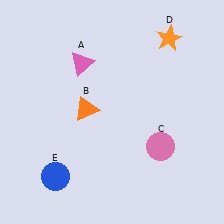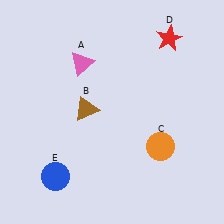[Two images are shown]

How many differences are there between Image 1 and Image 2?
There are 3 differences between the two images.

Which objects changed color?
B changed from orange to brown. C changed from pink to orange. D changed from orange to red.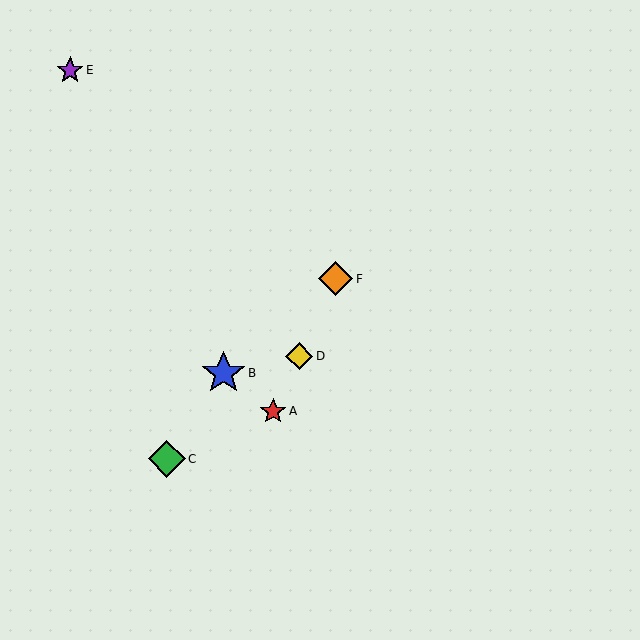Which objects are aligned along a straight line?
Objects A, D, F are aligned along a straight line.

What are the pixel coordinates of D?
Object D is at (299, 356).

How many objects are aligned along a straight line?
3 objects (A, D, F) are aligned along a straight line.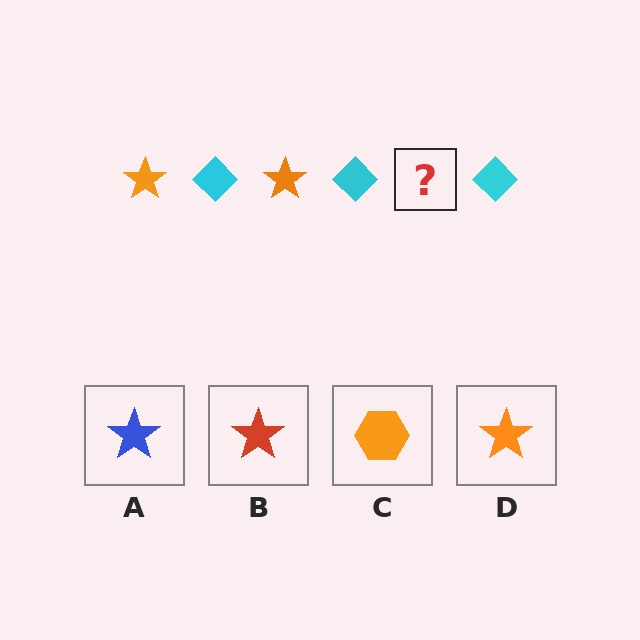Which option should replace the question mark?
Option D.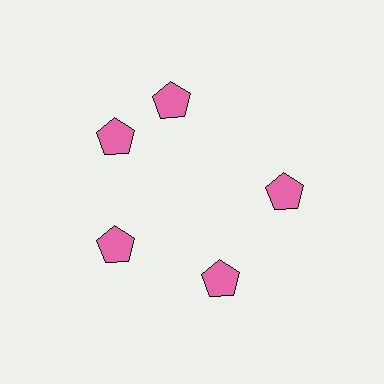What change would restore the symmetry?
The symmetry would be restored by rotating it back into even spacing with its neighbors so that all 5 pentagons sit at equal angles and equal distance from the center.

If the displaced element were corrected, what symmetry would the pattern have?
It would have 5-fold rotational symmetry — the pattern would map onto itself every 72 degrees.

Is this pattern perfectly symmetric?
No. The 5 pink pentagons are arranged in a ring, but one element near the 1 o'clock position is rotated out of alignment along the ring, breaking the 5-fold rotational symmetry.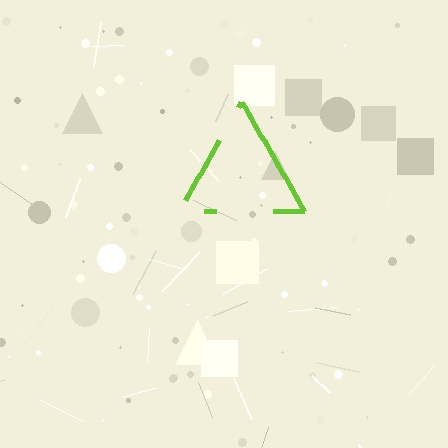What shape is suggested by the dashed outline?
The dashed outline suggests a triangle.